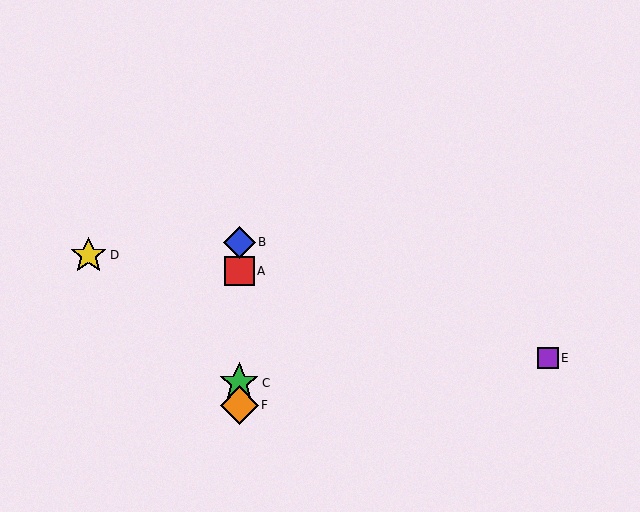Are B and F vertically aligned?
Yes, both are at x≈239.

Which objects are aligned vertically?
Objects A, B, C, F are aligned vertically.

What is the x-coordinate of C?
Object C is at x≈239.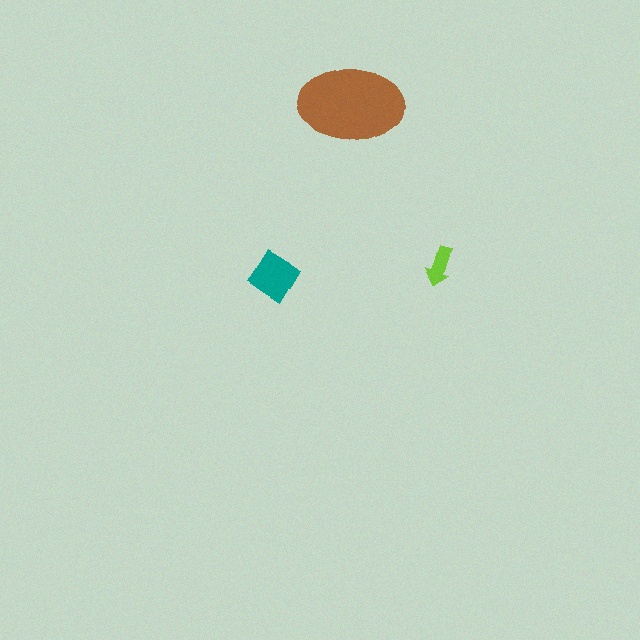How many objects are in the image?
There are 3 objects in the image.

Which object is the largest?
The brown ellipse.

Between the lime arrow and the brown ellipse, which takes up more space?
The brown ellipse.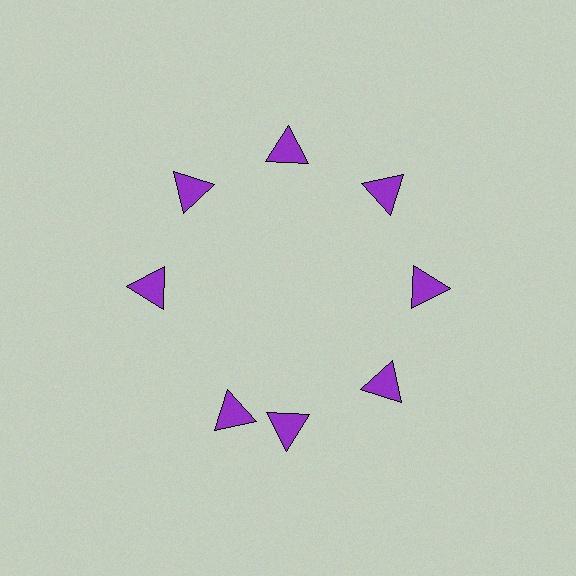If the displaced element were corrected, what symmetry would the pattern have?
It would have 8-fold rotational symmetry — the pattern would map onto itself every 45 degrees.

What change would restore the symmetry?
The symmetry would be restored by rotating it back into even spacing with its neighbors so that all 8 triangles sit at equal angles and equal distance from the center.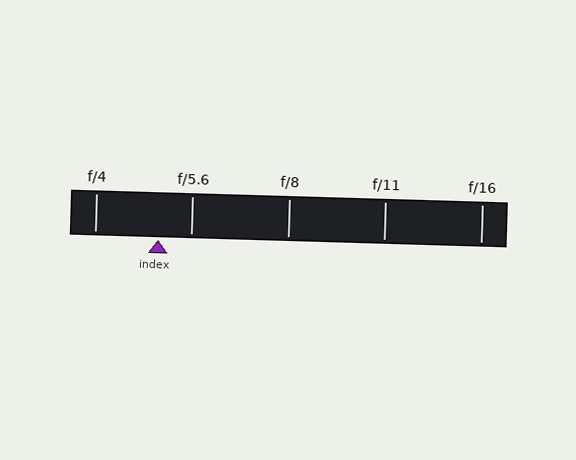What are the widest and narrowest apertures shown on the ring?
The widest aperture shown is f/4 and the narrowest is f/16.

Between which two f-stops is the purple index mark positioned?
The index mark is between f/4 and f/5.6.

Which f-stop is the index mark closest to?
The index mark is closest to f/5.6.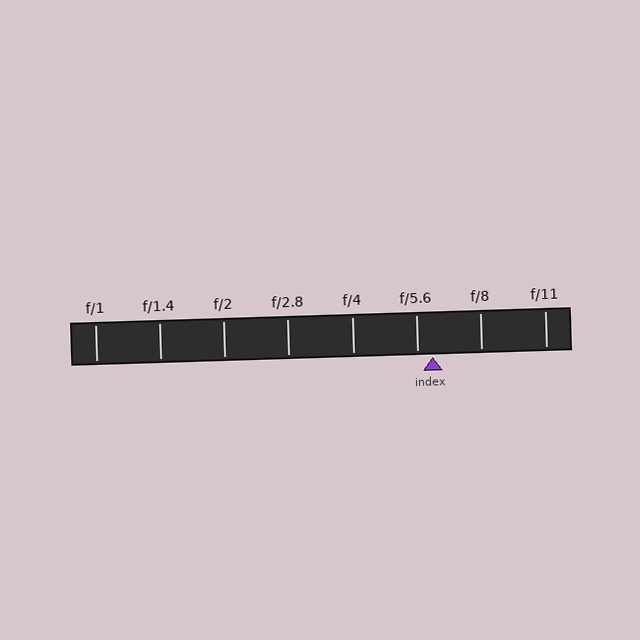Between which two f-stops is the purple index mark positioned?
The index mark is between f/5.6 and f/8.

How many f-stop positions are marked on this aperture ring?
There are 8 f-stop positions marked.